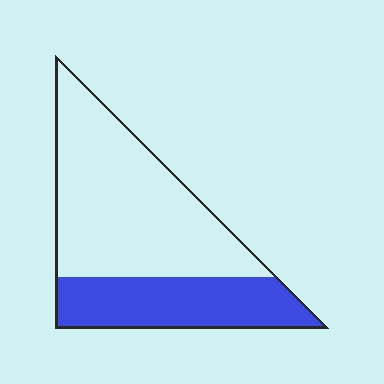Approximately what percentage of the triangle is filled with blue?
Approximately 35%.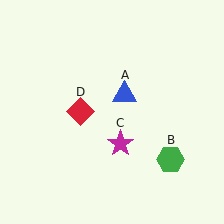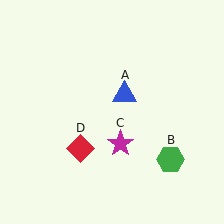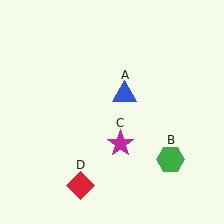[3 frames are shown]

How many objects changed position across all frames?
1 object changed position: red diamond (object D).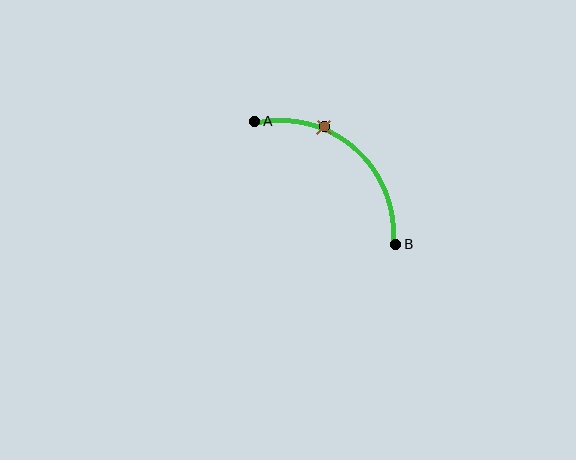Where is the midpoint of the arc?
The arc midpoint is the point on the curve farthest from the straight line joining A and B. It sits above and to the right of that line.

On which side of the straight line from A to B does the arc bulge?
The arc bulges above and to the right of the straight line connecting A and B.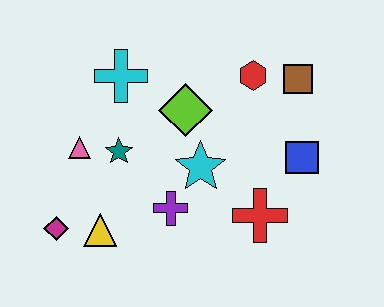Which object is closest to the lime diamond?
The cyan star is closest to the lime diamond.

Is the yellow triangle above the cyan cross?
No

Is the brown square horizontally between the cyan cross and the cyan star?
No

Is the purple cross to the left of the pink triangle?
No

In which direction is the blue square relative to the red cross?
The blue square is above the red cross.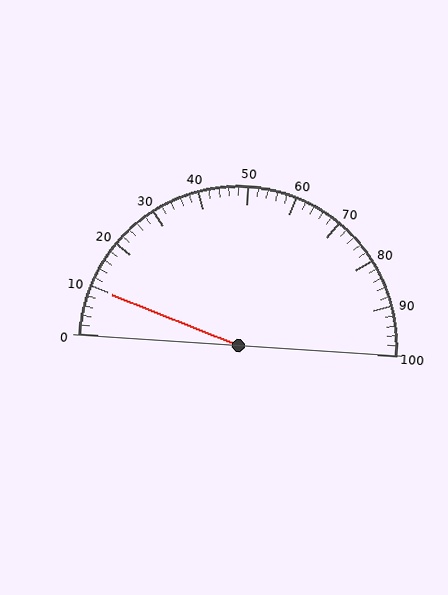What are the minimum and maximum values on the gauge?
The gauge ranges from 0 to 100.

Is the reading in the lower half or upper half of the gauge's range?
The reading is in the lower half of the range (0 to 100).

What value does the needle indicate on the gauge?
The needle indicates approximately 10.